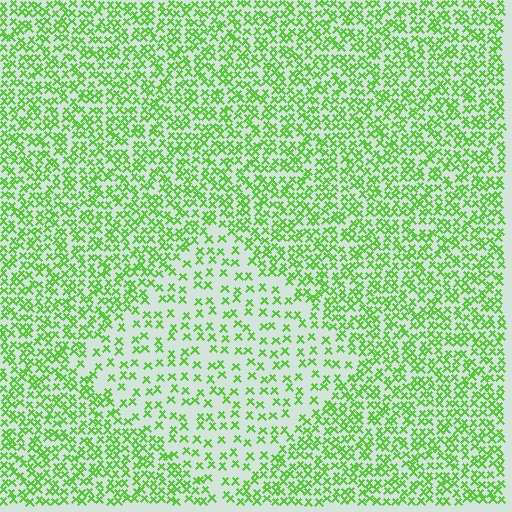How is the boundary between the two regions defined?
The boundary is defined by a change in element density (approximately 2.2x ratio). All elements are the same color, size, and shape.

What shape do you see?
I see a diamond.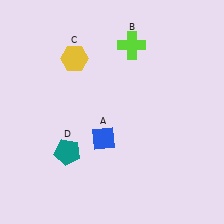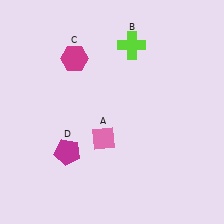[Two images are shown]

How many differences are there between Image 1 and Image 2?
There are 3 differences between the two images.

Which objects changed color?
A changed from blue to pink. C changed from yellow to magenta. D changed from teal to magenta.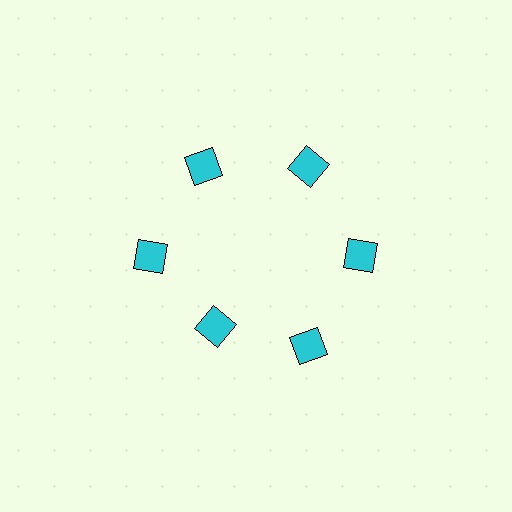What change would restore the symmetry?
The symmetry would be restored by moving it outward, back onto the ring so that all 6 squares sit at equal angles and equal distance from the center.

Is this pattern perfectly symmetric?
No. The 6 cyan squares are arranged in a ring, but one element near the 7 o'clock position is pulled inward toward the center, breaking the 6-fold rotational symmetry.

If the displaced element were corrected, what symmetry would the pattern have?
It would have 6-fold rotational symmetry — the pattern would map onto itself every 60 degrees.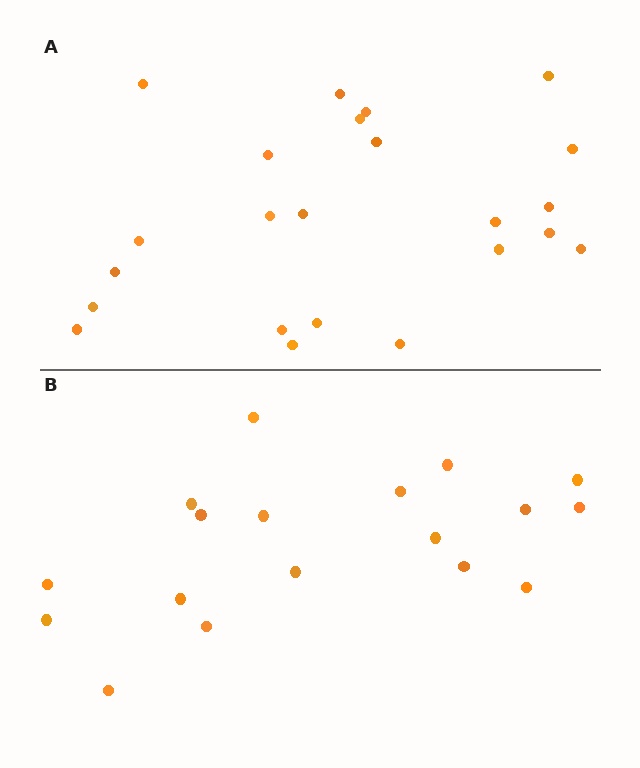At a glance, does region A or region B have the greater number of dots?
Region A (the top region) has more dots.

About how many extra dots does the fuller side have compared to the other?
Region A has about 5 more dots than region B.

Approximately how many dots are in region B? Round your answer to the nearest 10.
About 20 dots. (The exact count is 18, which rounds to 20.)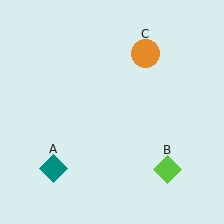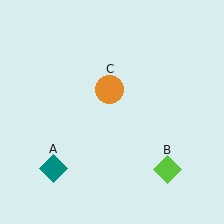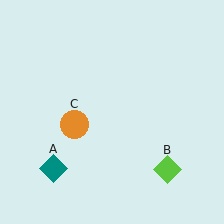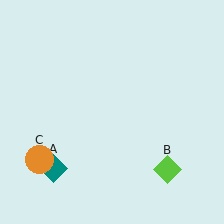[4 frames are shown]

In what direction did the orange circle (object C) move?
The orange circle (object C) moved down and to the left.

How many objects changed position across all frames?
1 object changed position: orange circle (object C).